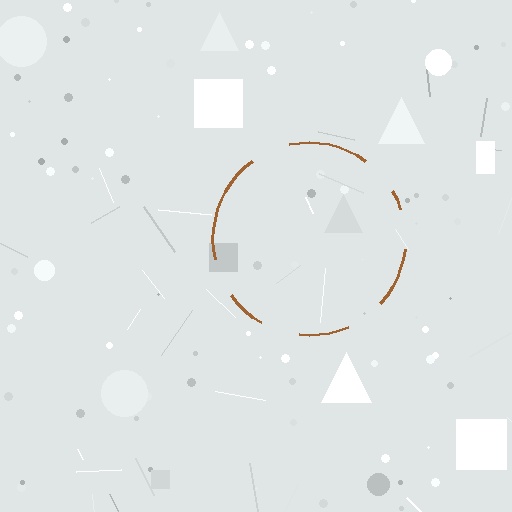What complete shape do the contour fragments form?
The contour fragments form a circle.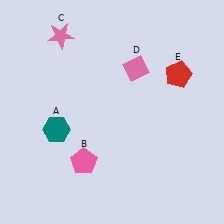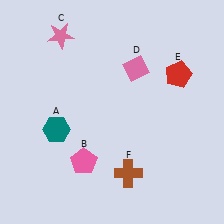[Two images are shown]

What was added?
A brown cross (F) was added in Image 2.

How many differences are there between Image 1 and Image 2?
There is 1 difference between the two images.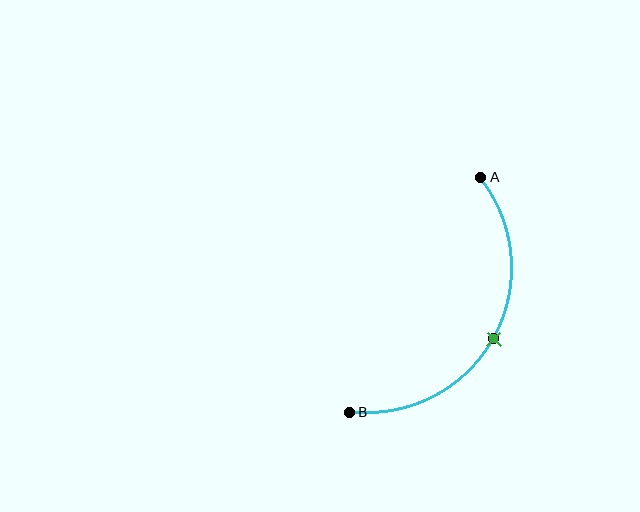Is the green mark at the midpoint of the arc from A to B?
Yes. The green mark lies on the arc at equal arc-length from both A and B — it is the arc midpoint.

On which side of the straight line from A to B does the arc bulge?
The arc bulges to the right of the straight line connecting A and B.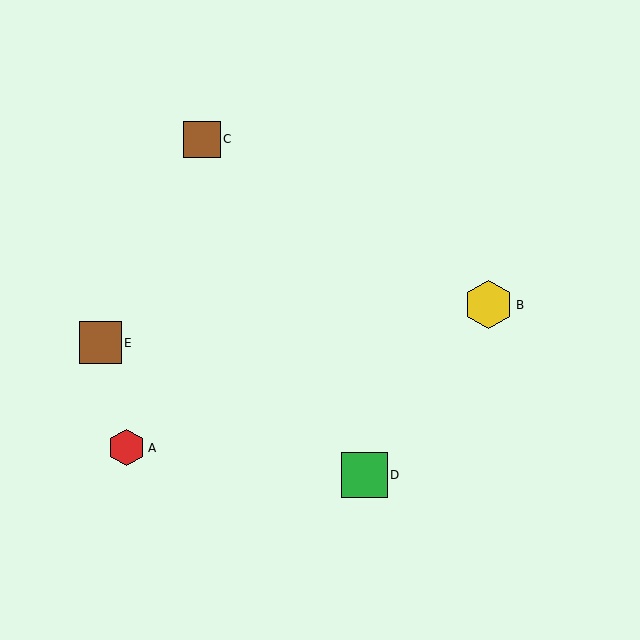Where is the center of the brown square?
The center of the brown square is at (202, 139).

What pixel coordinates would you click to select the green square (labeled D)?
Click at (364, 475) to select the green square D.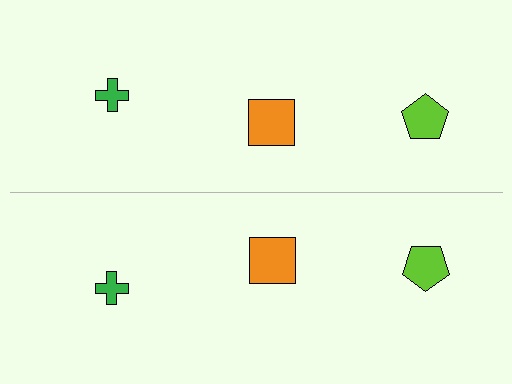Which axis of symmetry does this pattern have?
The pattern has a horizontal axis of symmetry running through the center of the image.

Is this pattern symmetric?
Yes, this pattern has bilateral (reflection) symmetry.